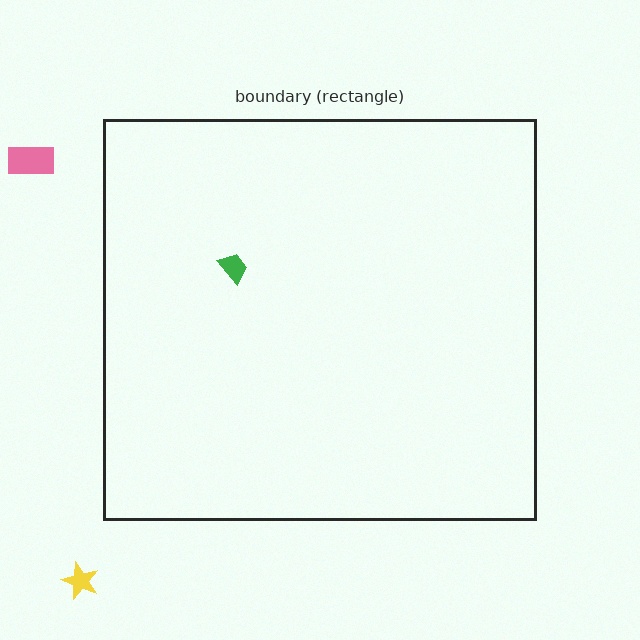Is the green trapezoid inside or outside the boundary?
Inside.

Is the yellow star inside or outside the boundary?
Outside.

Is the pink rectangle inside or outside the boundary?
Outside.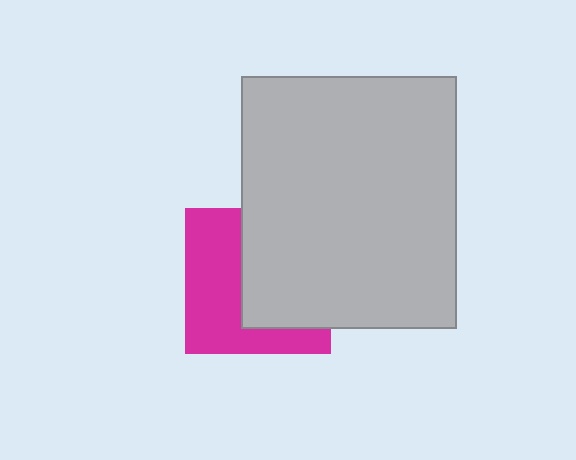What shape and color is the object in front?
The object in front is a light gray rectangle.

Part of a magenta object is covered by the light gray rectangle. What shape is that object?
It is a square.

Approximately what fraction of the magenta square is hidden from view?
Roughly 52% of the magenta square is hidden behind the light gray rectangle.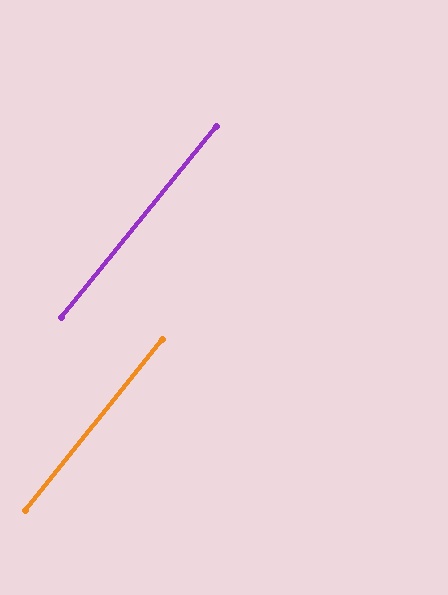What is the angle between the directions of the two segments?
Approximately 0 degrees.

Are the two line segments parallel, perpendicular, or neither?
Parallel — their directions differ by only 0.3°.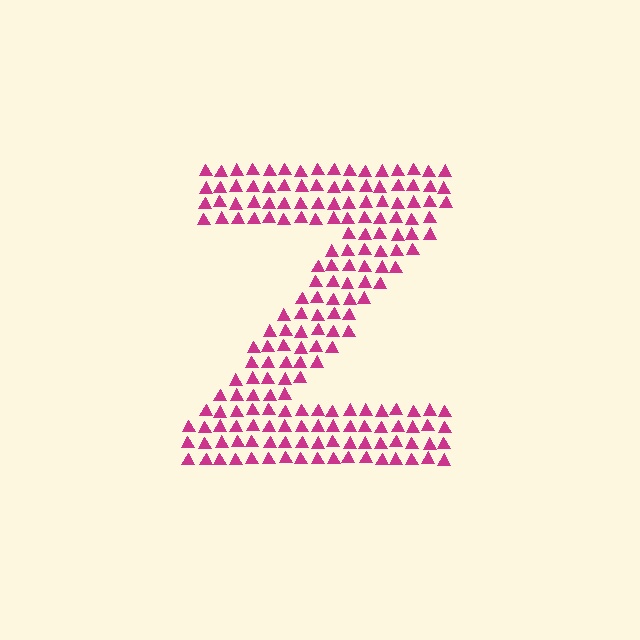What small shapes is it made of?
It is made of small triangles.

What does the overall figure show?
The overall figure shows the letter Z.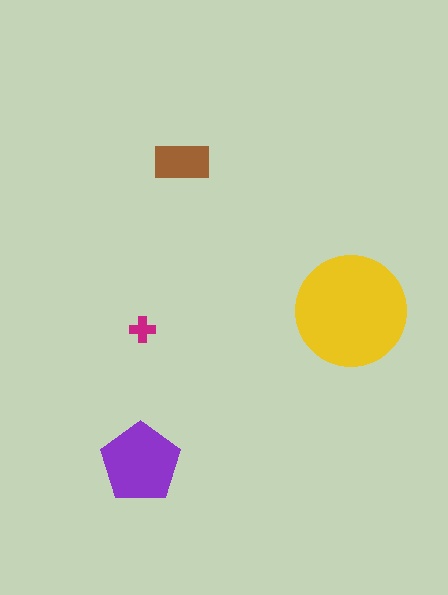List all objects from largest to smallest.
The yellow circle, the purple pentagon, the brown rectangle, the magenta cross.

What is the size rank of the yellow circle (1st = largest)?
1st.